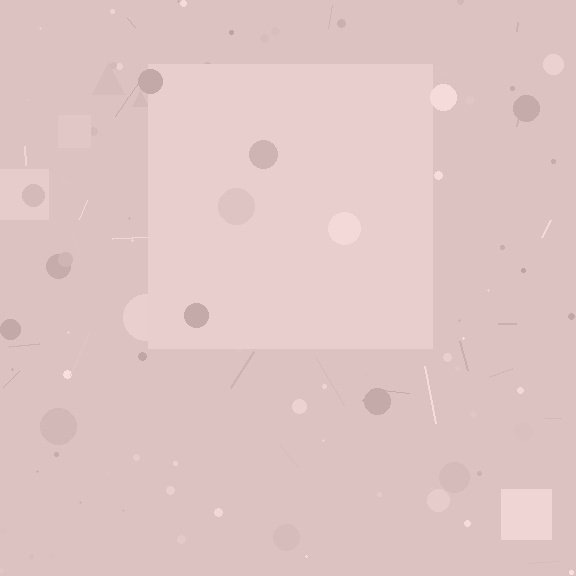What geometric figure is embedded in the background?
A square is embedded in the background.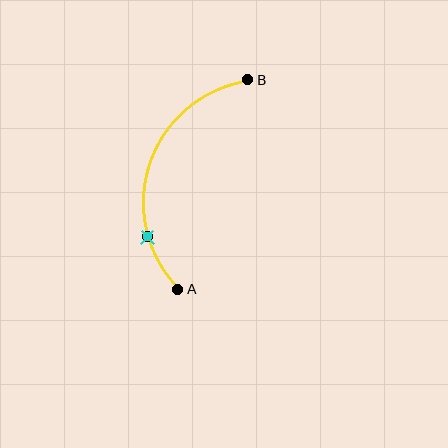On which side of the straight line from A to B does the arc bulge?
The arc bulges to the left of the straight line connecting A and B.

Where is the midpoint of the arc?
The arc midpoint is the point on the curve farthest from the straight line joining A and B. It sits to the left of that line.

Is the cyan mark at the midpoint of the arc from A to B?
No. The cyan mark lies on the arc but is closer to endpoint A. The arc midpoint would be at the point on the curve equidistant along the arc from both A and B.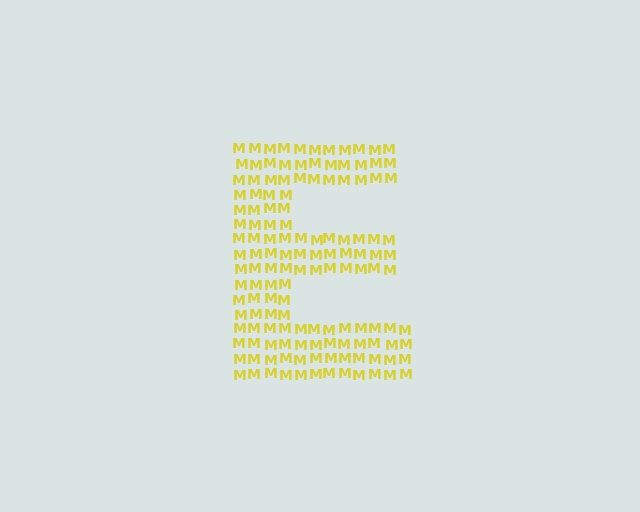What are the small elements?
The small elements are letter M's.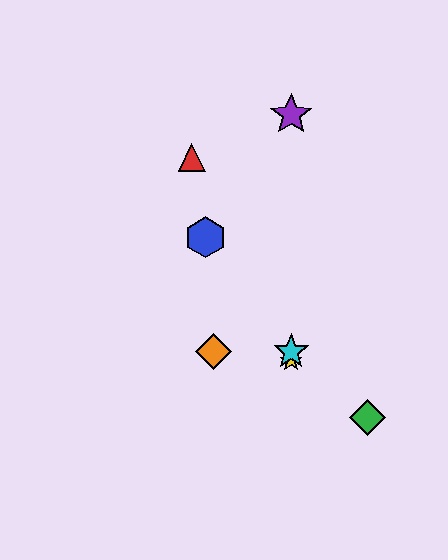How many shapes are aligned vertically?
3 shapes (the yellow star, the purple star, the cyan star) are aligned vertically.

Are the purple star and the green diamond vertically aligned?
No, the purple star is at x≈291 and the green diamond is at x≈368.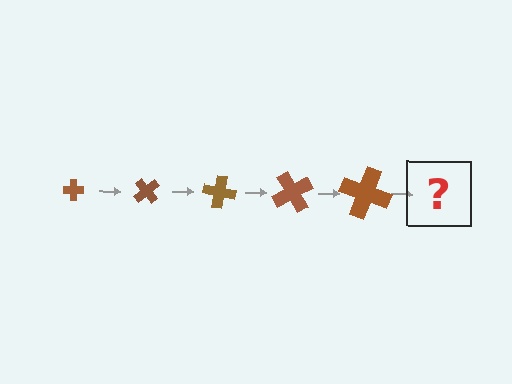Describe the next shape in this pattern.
It should be a cross, larger than the previous one and rotated 250 degrees from the start.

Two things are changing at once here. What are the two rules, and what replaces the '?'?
The two rules are that the cross grows larger each step and it rotates 50 degrees each step. The '?' should be a cross, larger than the previous one and rotated 250 degrees from the start.